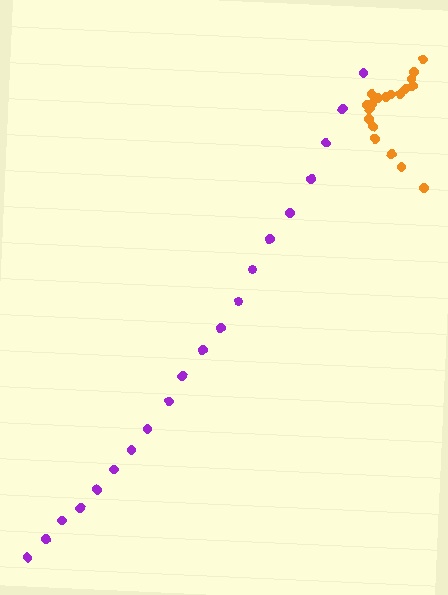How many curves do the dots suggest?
There are 2 distinct paths.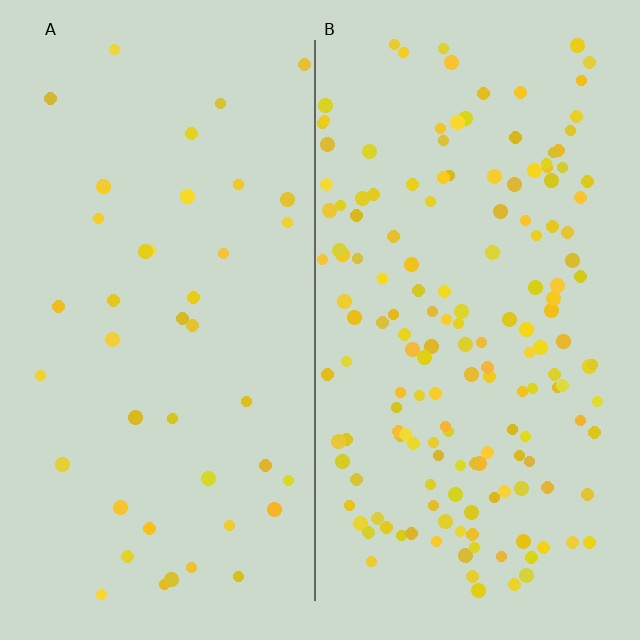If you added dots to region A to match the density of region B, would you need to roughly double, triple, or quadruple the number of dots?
Approximately quadruple.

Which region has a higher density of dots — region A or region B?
B (the right).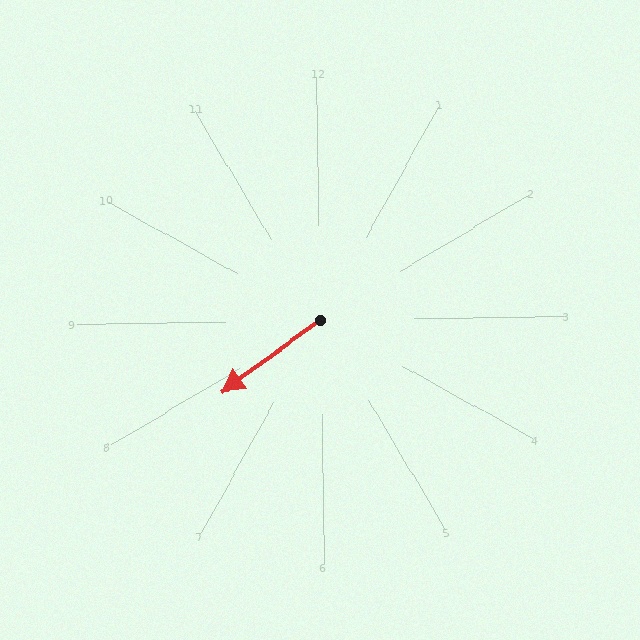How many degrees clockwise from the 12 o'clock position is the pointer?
Approximately 235 degrees.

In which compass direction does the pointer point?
Southwest.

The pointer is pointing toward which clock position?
Roughly 8 o'clock.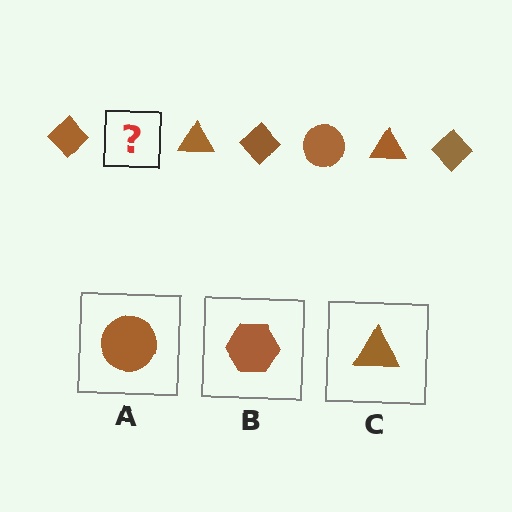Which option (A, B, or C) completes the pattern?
A.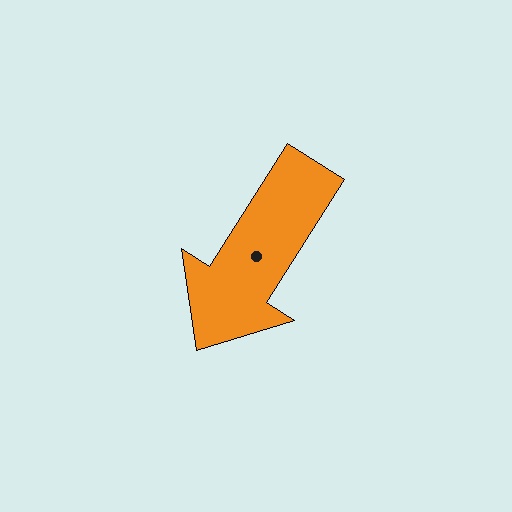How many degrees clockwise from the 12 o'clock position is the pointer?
Approximately 212 degrees.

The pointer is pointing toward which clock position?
Roughly 7 o'clock.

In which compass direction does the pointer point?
Southwest.